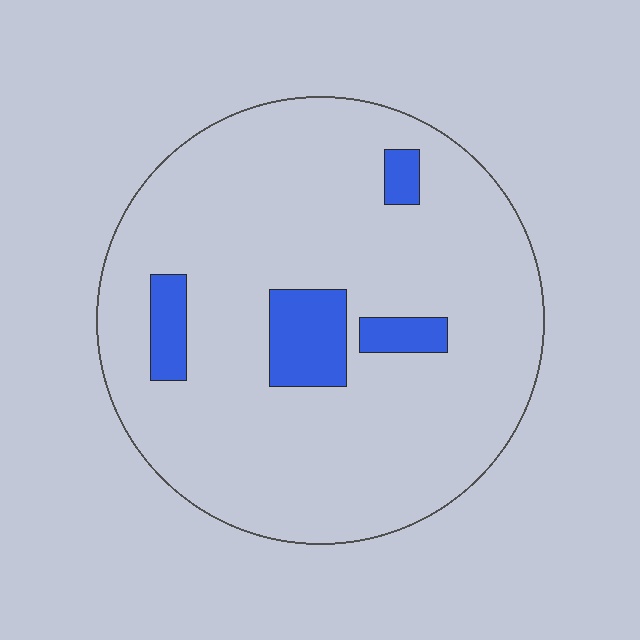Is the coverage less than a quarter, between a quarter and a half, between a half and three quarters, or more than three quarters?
Less than a quarter.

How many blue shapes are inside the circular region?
4.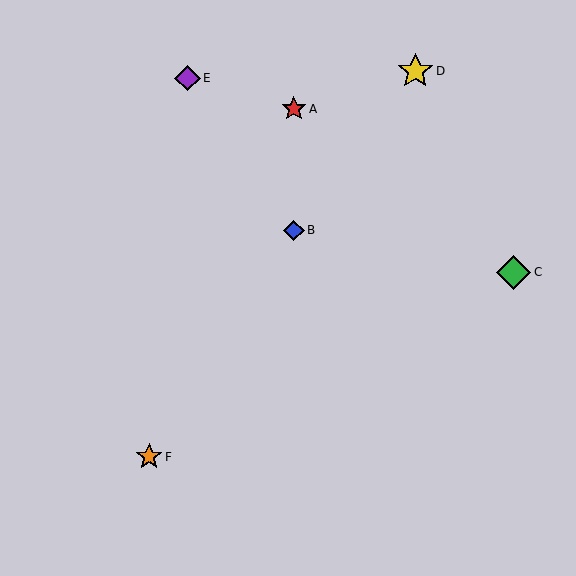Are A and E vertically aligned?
No, A is at x≈294 and E is at x≈187.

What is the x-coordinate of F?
Object F is at x≈149.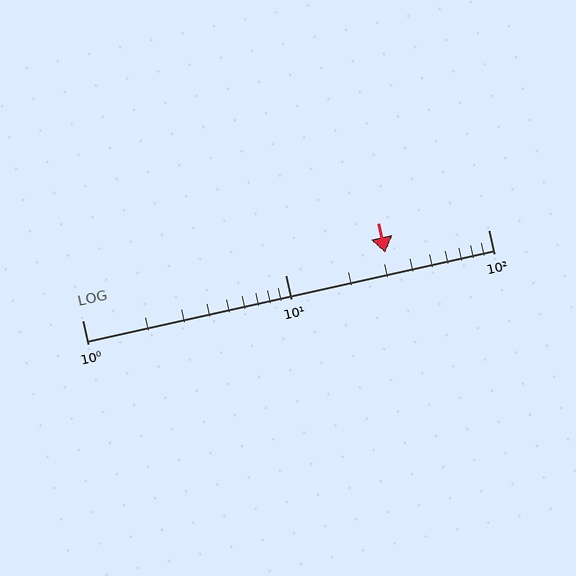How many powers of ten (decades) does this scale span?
The scale spans 2 decades, from 1 to 100.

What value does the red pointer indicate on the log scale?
The pointer indicates approximately 31.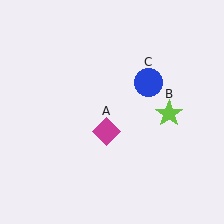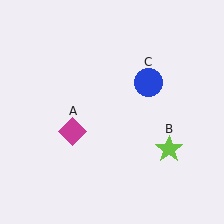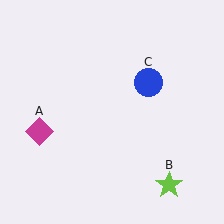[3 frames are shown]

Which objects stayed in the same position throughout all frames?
Blue circle (object C) remained stationary.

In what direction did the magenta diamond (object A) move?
The magenta diamond (object A) moved left.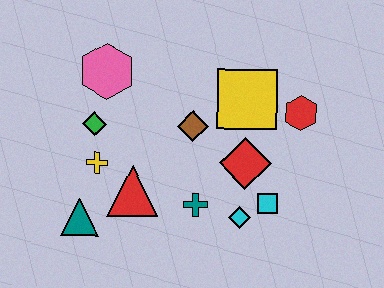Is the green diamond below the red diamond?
No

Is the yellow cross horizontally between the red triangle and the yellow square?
No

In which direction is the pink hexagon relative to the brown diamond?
The pink hexagon is to the left of the brown diamond.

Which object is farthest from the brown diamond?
The teal triangle is farthest from the brown diamond.